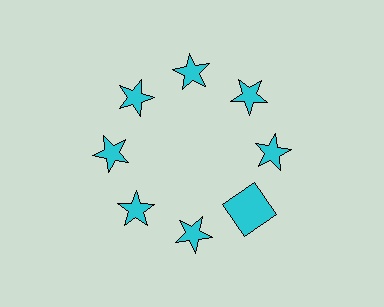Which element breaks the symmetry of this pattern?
The cyan square at roughly the 4 o'clock position breaks the symmetry. All other shapes are cyan stars.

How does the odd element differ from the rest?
It has a different shape: square instead of star.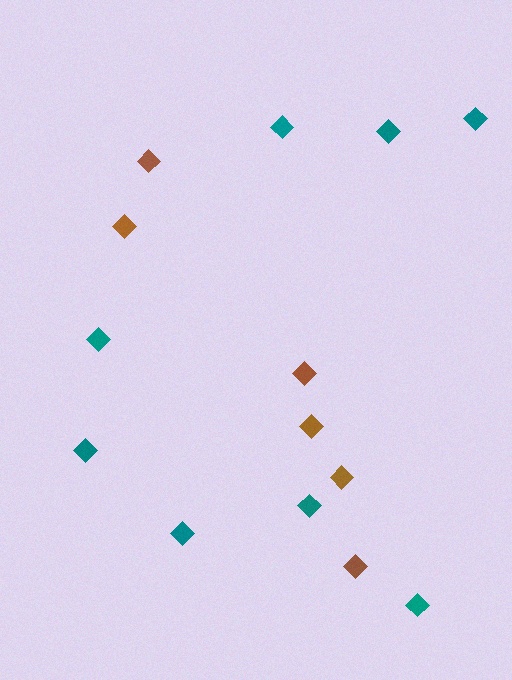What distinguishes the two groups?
There are 2 groups: one group of brown diamonds (6) and one group of teal diamonds (8).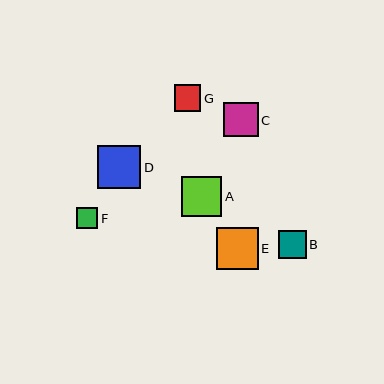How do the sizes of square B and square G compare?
Square B and square G are approximately the same size.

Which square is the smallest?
Square F is the smallest with a size of approximately 21 pixels.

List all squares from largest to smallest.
From largest to smallest: D, E, A, C, B, G, F.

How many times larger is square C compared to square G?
Square C is approximately 1.3 times the size of square G.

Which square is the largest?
Square D is the largest with a size of approximately 43 pixels.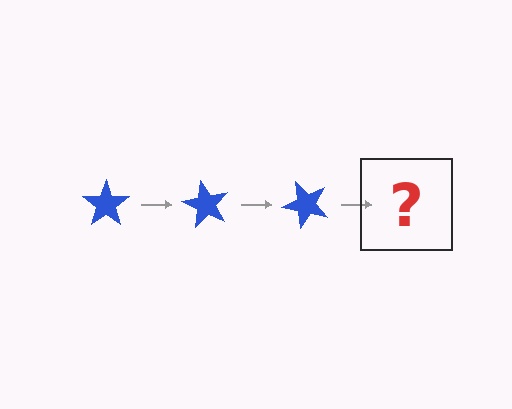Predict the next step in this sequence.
The next step is a blue star rotated 180 degrees.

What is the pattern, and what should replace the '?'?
The pattern is that the star rotates 60 degrees each step. The '?' should be a blue star rotated 180 degrees.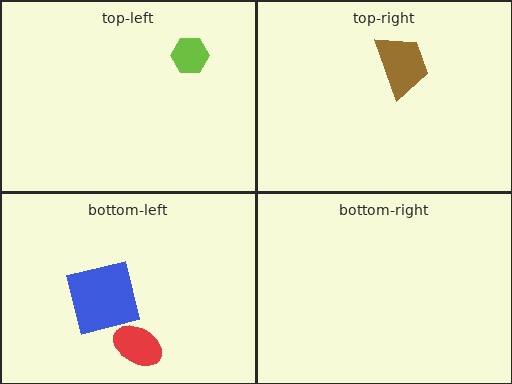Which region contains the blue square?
The bottom-left region.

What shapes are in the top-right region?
The brown trapezoid.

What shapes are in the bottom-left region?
The blue square, the red ellipse.